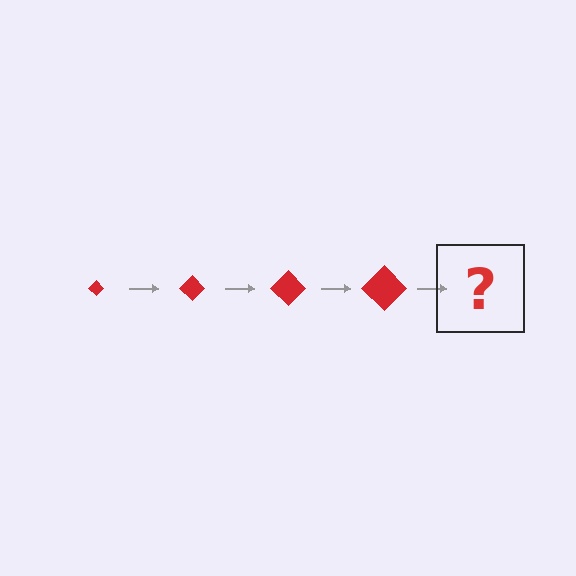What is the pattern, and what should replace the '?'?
The pattern is that the diamond gets progressively larger each step. The '?' should be a red diamond, larger than the previous one.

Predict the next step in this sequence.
The next step is a red diamond, larger than the previous one.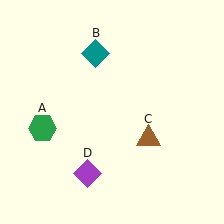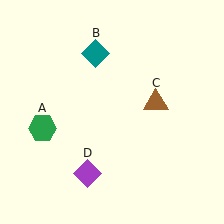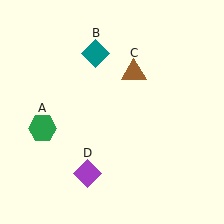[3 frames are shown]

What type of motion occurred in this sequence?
The brown triangle (object C) rotated counterclockwise around the center of the scene.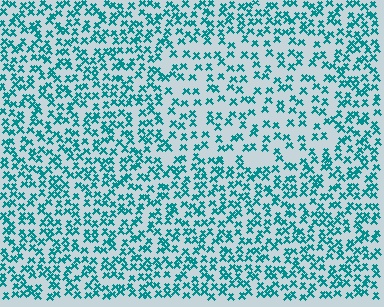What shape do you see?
I see a rectangle.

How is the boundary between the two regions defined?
The boundary is defined by a change in element density (approximately 1.7x ratio). All elements are the same color, size, and shape.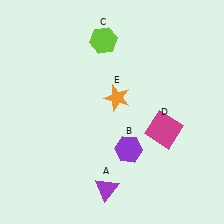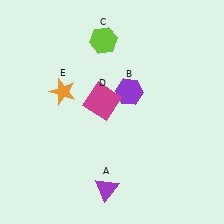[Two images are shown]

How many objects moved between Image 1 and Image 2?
3 objects moved between the two images.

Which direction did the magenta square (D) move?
The magenta square (D) moved left.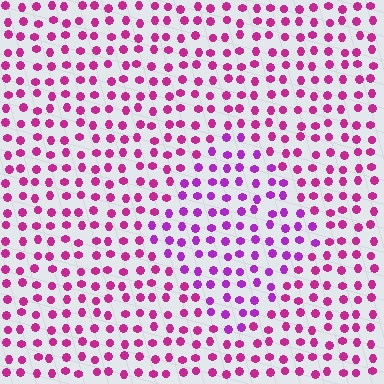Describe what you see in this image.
The image is filled with small magenta elements in a uniform arrangement. A diamond-shaped region is visible where the elements are tinted to a slightly different hue, forming a subtle color boundary.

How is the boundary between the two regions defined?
The boundary is defined purely by a slight shift in hue (about 29 degrees). Spacing, size, and orientation are identical on both sides.